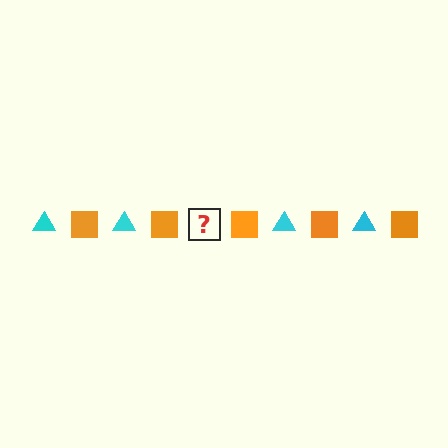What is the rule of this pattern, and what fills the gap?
The rule is that the pattern alternates between cyan triangle and orange square. The gap should be filled with a cyan triangle.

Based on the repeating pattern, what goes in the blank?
The blank should be a cyan triangle.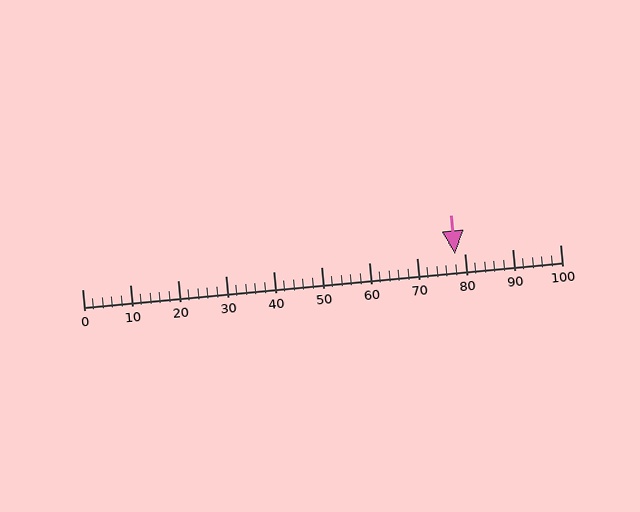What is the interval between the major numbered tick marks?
The major tick marks are spaced 10 units apart.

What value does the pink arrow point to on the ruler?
The pink arrow points to approximately 78.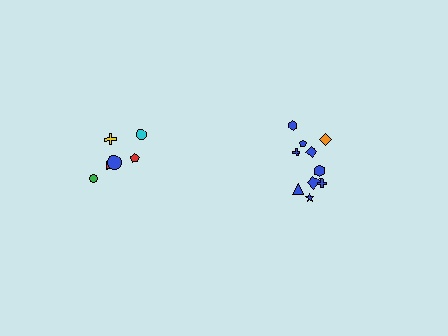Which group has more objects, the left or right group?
The right group.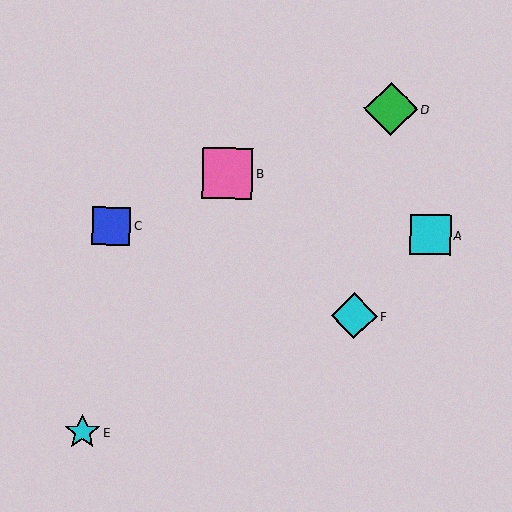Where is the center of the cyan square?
The center of the cyan square is at (431, 235).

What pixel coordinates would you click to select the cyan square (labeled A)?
Click at (431, 235) to select the cyan square A.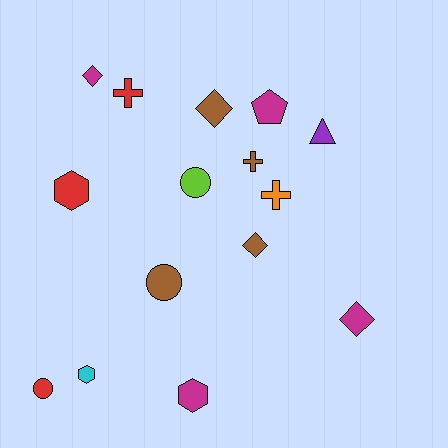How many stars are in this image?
There are no stars.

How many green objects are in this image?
There are no green objects.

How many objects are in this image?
There are 15 objects.